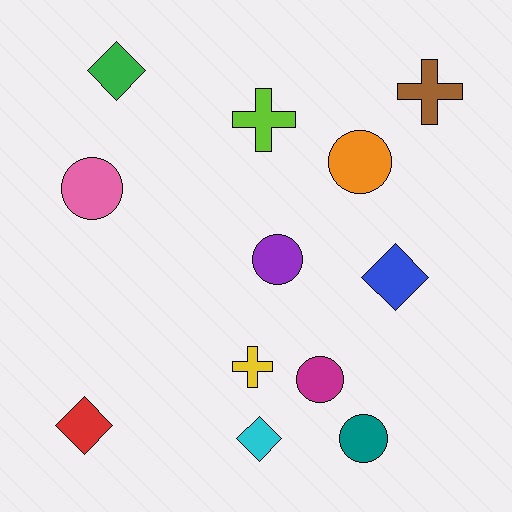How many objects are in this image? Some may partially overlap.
There are 12 objects.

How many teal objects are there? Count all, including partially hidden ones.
There is 1 teal object.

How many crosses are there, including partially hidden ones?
There are 3 crosses.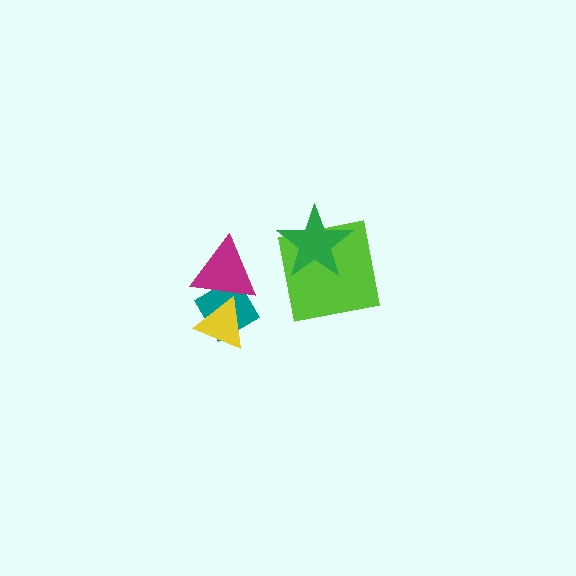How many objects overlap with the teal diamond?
2 objects overlap with the teal diamond.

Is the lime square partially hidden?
Yes, it is partially covered by another shape.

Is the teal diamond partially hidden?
Yes, it is partially covered by another shape.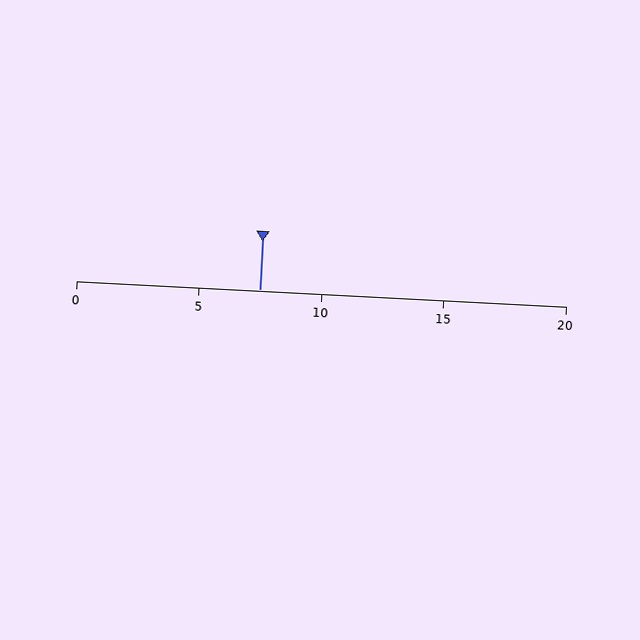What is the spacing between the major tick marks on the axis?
The major ticks are spaced 5 apart.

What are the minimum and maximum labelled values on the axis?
The axis runs from 0 to 20.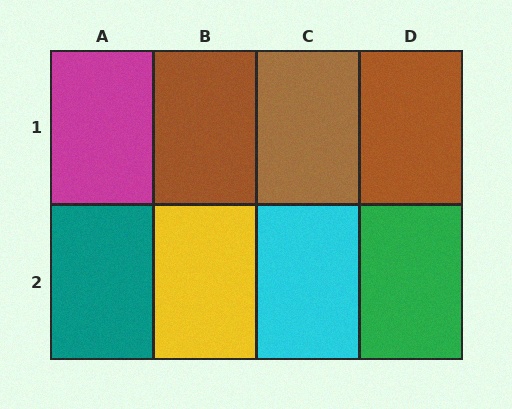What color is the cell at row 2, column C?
Cyan.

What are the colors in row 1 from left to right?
Magenta, brown, brown, brown.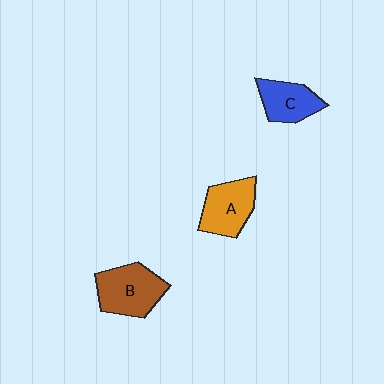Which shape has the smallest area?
Shape C (blue).